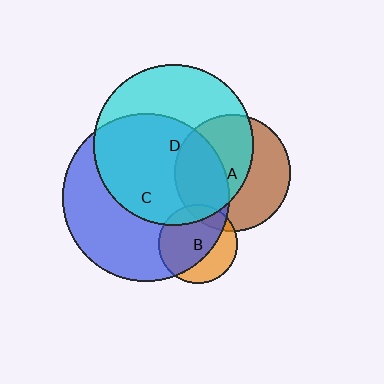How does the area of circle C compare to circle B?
Approximately 4.5 times.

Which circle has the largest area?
Circle C (blue).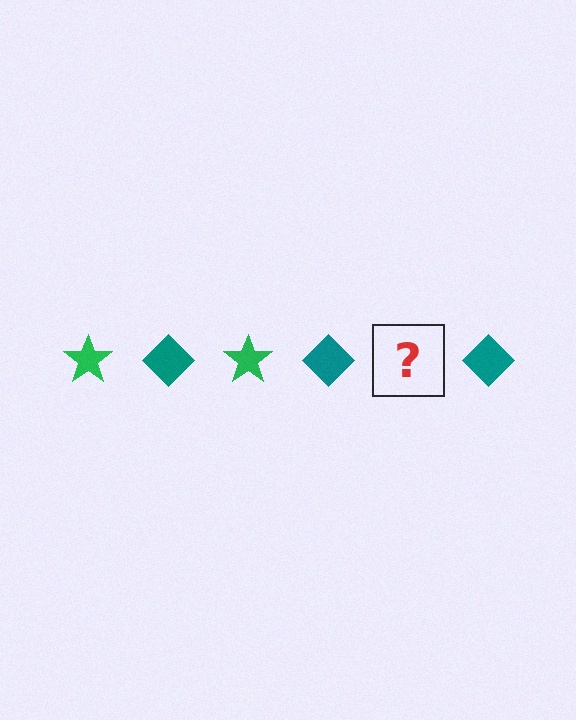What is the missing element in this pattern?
The missing element is a green star.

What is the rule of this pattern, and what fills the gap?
The rule is that the pattern alternates between green star and teal diamond. The gap should be filled with a green star.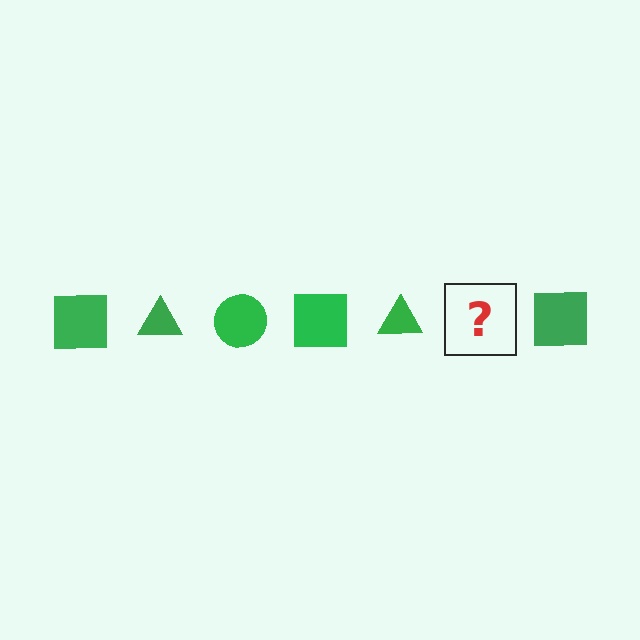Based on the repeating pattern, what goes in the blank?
The blank should be a green circle.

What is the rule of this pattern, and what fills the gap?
The rule is that the pattern cycles through square, triangle, circle shapes in green. The gap should be filled with a green circle.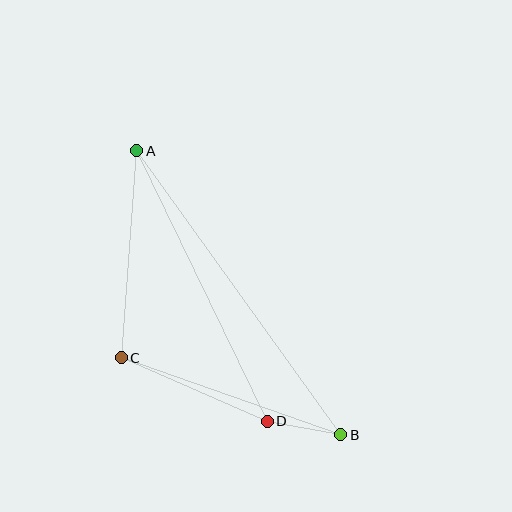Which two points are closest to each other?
Points B and D are closest to each other.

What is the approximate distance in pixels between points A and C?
The distance between A and C is approximately 208 pixels.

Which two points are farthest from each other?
Points A and B are farthest from each other.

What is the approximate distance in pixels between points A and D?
The distance between A and D is approximately 300 pixels.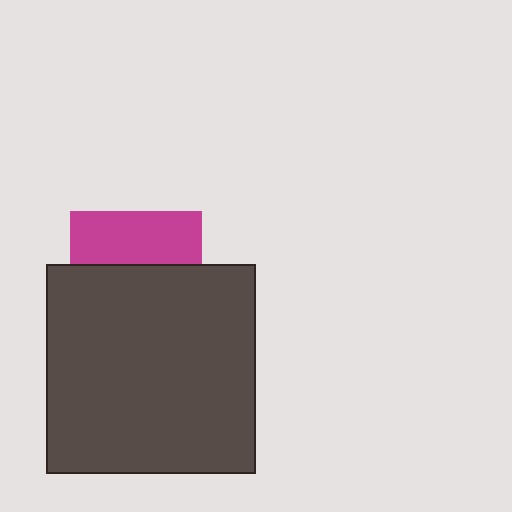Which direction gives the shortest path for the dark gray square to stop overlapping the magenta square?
Moving down gives the shortest separation.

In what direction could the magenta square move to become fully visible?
The magenta square could move up. That would shift it out from behind the dark gray square entirely.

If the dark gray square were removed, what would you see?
You would see the complete magenta square.